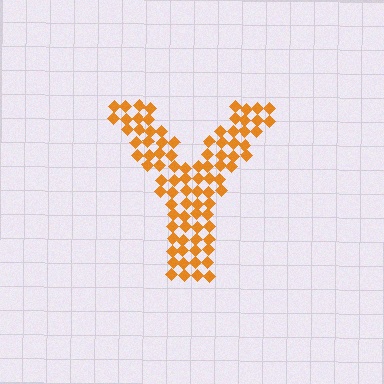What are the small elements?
The small elements are diamonds.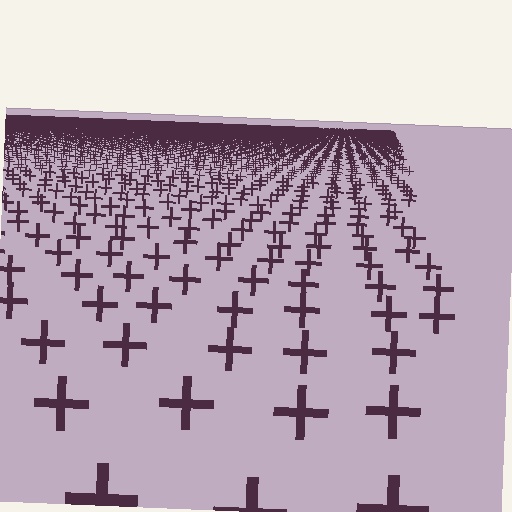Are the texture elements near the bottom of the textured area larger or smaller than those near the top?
Larger. Near the bottom, elements are closer to the viewer and appear at a bigger on-screen size.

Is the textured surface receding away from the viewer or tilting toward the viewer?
The surface is receding away from the viewer. Texture elements get smaller and denser toward the top.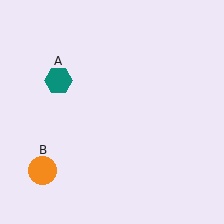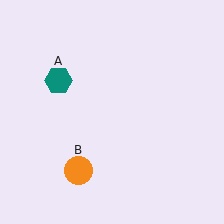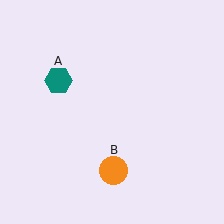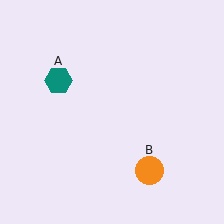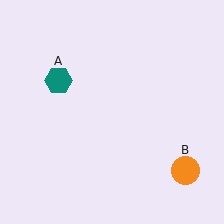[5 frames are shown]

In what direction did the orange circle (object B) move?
The orange circle (object B) moved right.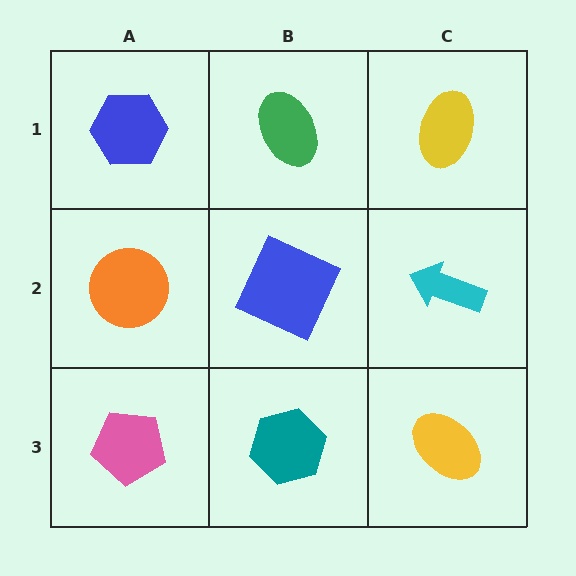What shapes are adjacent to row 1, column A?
An orange circle (row 2, column A), a green ellipse (row 1, column B).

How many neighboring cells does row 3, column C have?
2.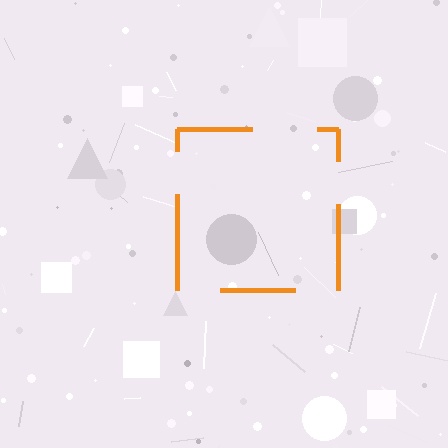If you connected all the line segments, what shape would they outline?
They would outline a square.